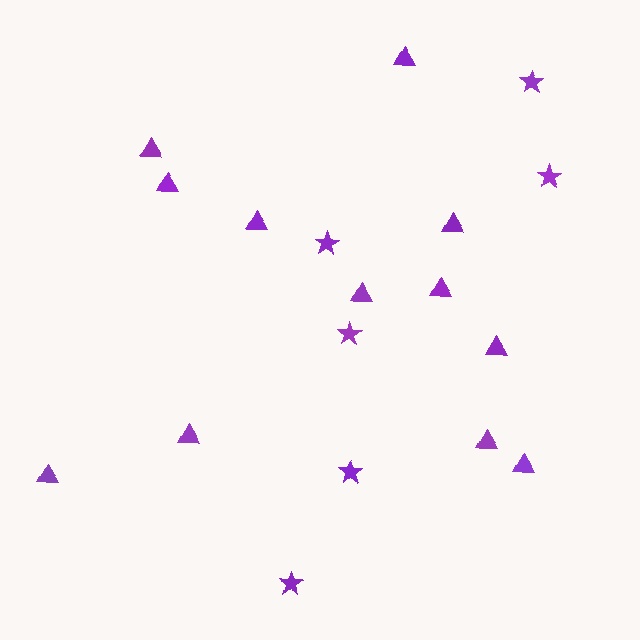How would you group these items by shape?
There are 2 groups: one group of triangles (12) and one group of stars (6).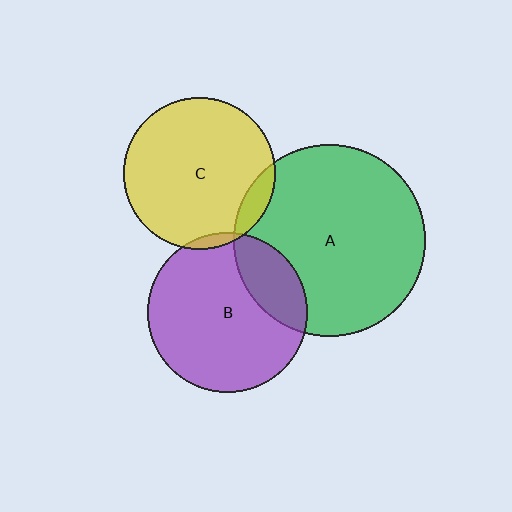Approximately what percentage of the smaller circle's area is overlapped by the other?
Approximately 20%.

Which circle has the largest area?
Circle A (green).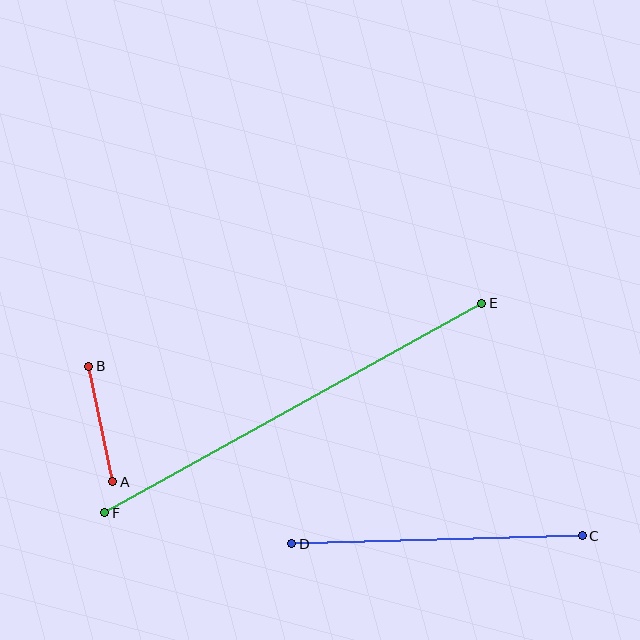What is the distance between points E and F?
The distance is approximately 431 pixels.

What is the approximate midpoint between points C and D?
The midpoint is at approximately (437, 540) pixels.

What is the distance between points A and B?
The distance is approximately 118 pixels.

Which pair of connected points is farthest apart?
Points E and F are farthest apart.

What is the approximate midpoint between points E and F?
The midpoint is at approximately (293, 408) pixels.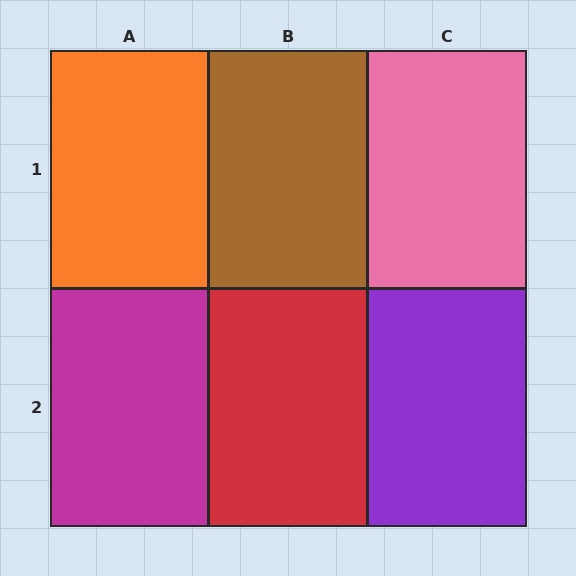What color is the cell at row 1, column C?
Pink.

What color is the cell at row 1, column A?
Orange.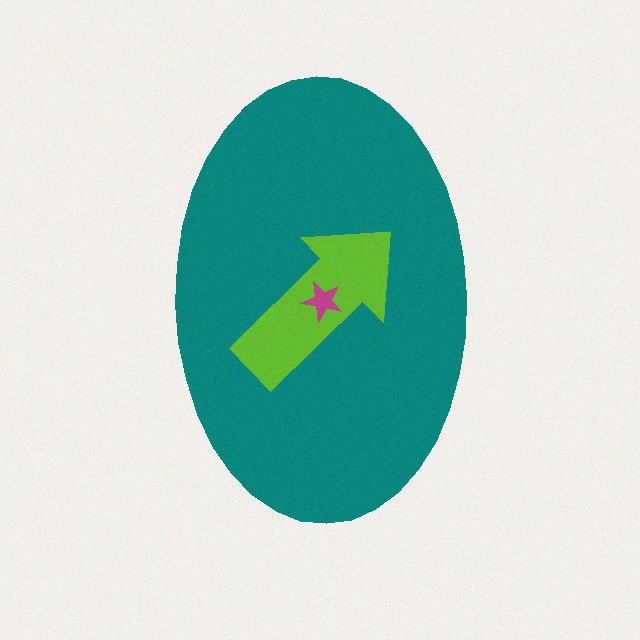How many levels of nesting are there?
3.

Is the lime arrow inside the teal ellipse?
Yes.